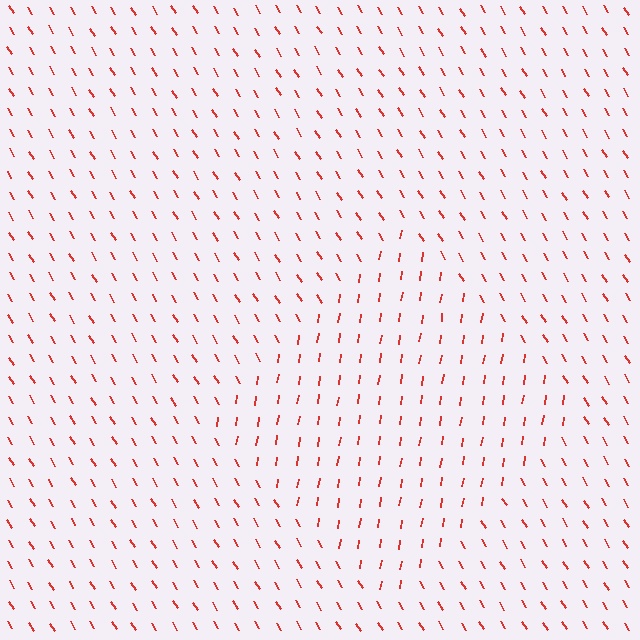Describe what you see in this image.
The image is filled with small red line segments. A diamond region in the image has lines oriented differently from the surrounding lines, creating a visible texture boundary.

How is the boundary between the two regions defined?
The boundary is defined purely by a change in line orientation (approximately 40 degrees difference). All lines are the same color and thickness.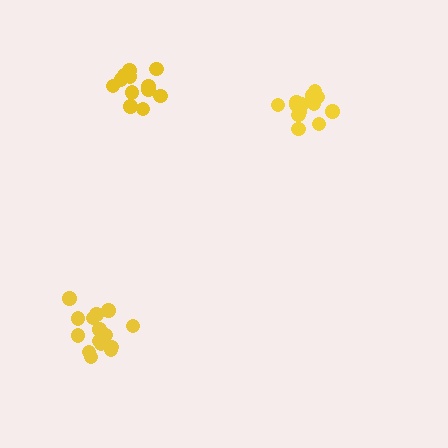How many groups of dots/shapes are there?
There are 3 groups.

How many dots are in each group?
Group 1: 16 dots, Group 2: 12 dots, Group 3: 14 dots (42 total).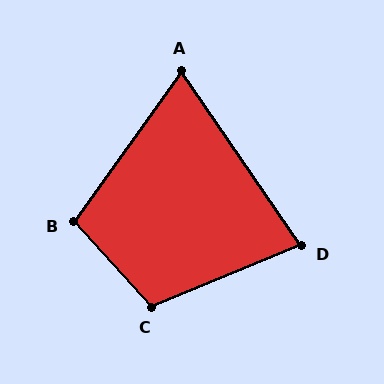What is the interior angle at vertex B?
Approximately 102 degrees (obtuse).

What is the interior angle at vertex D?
Approximately 78 degrees (acute).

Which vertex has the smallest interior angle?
A, at approximately 70 degrees.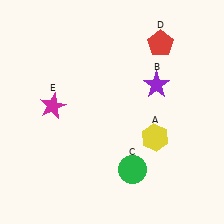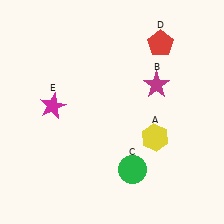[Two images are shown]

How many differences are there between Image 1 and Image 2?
There is 1 difference between the two images.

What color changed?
The star (B) changed from purple in Image 1 to magenta in Image 2.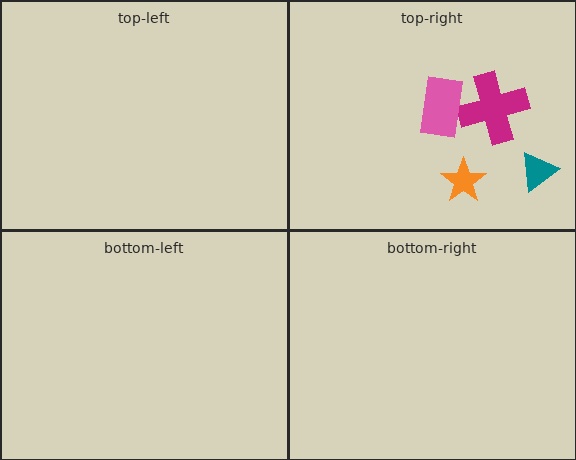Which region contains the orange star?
The top-right region.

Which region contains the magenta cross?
The top-right region.